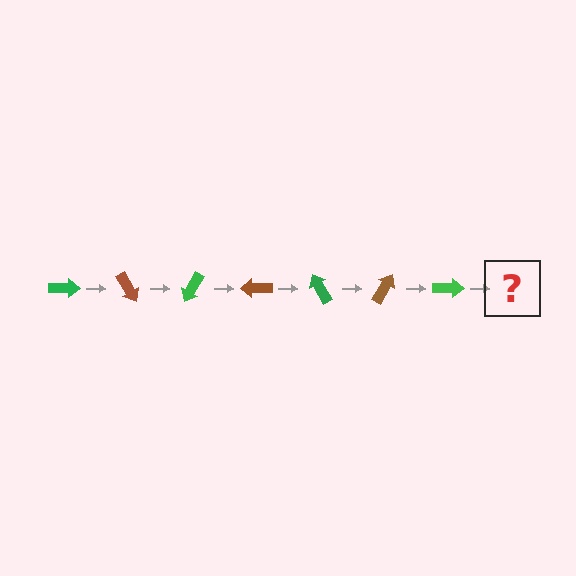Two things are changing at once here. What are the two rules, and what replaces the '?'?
The two rules are that it rotates 60 degrees each step and the color cycles through green and brown. The '?' should be a brown arrow, rotated 420 degrees from the start.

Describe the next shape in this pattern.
It should be a brown arrow, rotated 420 degrees from the start.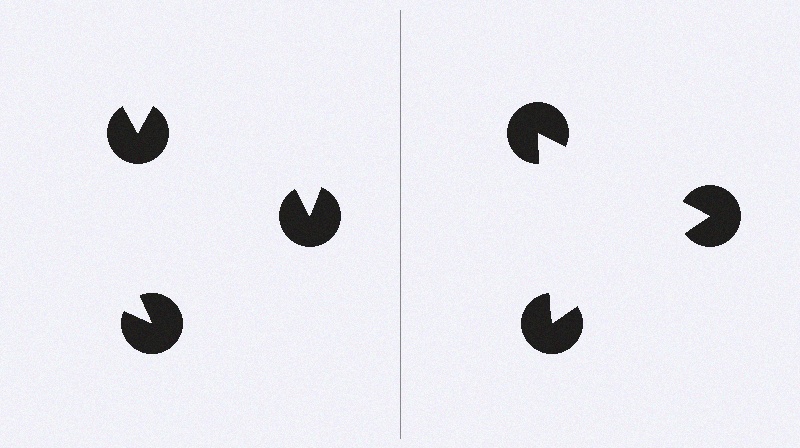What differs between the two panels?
The pac-man discs are positioned identically on both sides; only the wedge orientations differ. On the right they align to a triangle; on the left they are misaligned.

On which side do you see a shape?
An illusory triangle appears on the right side. On the left side the wedge cuts are rotated, so no coherent shape forms.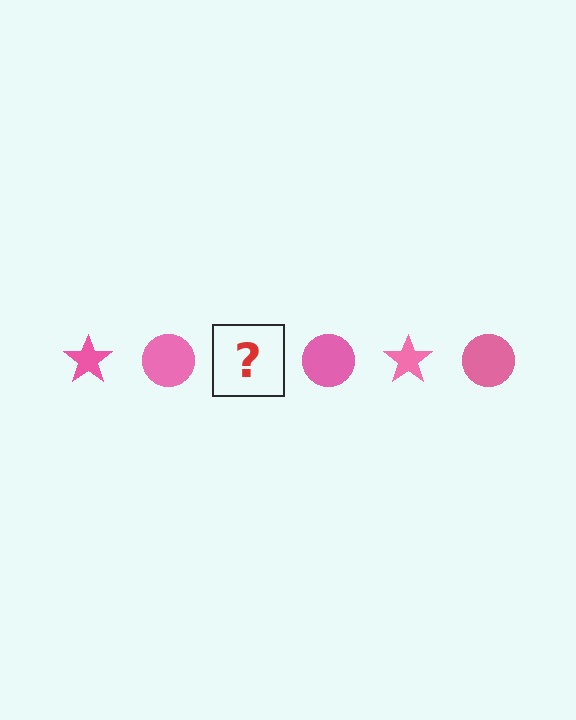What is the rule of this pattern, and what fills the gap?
The rule is that the pattern cycles through star, circle shapes in pink. The gap should be filled with a pink star.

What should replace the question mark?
The question mark should be replaced with a pink star.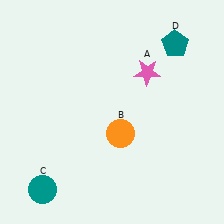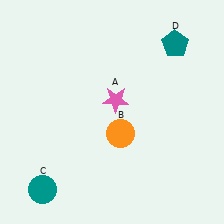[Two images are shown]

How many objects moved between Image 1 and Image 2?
1 object moved between the two images.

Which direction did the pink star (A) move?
The pink star (A) moved left.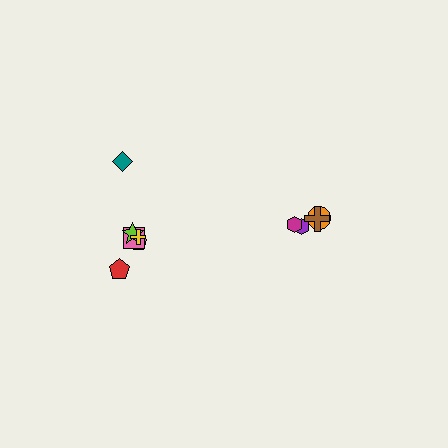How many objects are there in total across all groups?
There are 10 objects.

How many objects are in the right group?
There are 4 objects.